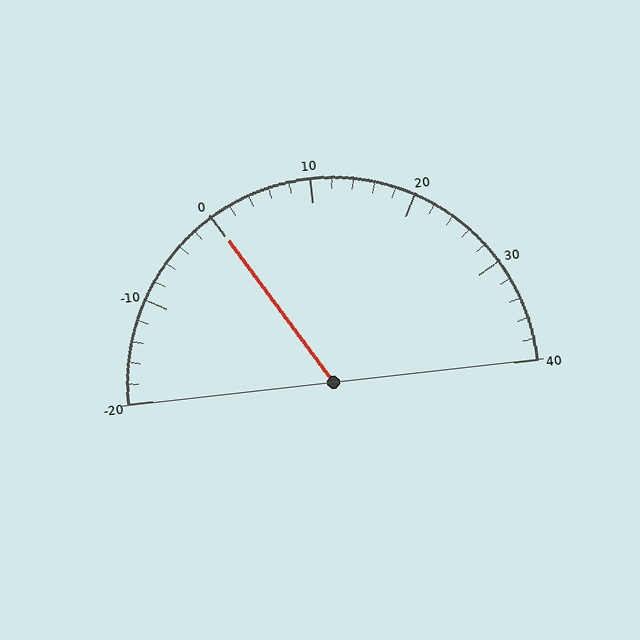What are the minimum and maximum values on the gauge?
The gauge ranges from -20 to 40.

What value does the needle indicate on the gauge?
The needle indicates approximately 0.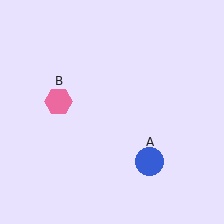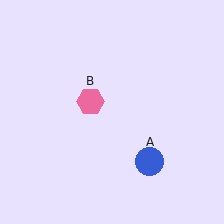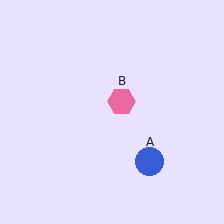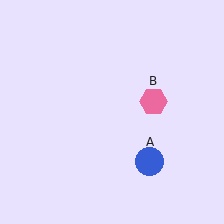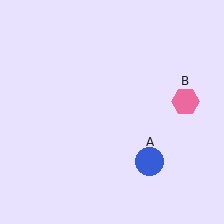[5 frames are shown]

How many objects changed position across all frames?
1 object changed position: pink hexagon (object B).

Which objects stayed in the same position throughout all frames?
Blue circle (object A) remained stationary.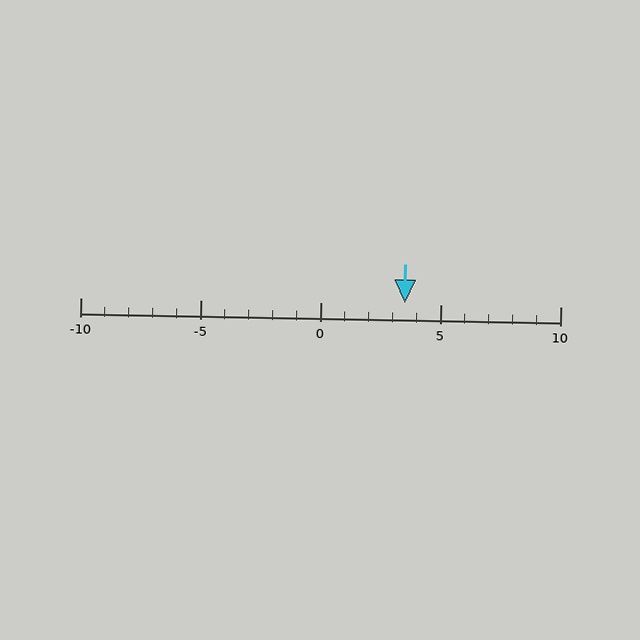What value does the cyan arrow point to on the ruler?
The cyan arrow points to approximately 4.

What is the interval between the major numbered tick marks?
The major tick marks are spaced 5 units apart.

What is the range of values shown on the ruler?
The ruler shows values from -10 to 10.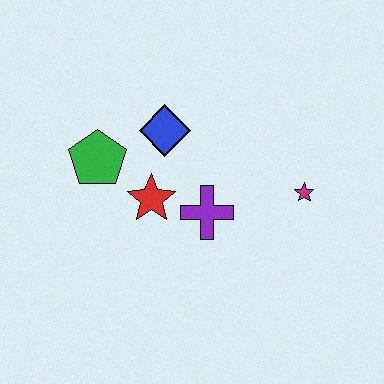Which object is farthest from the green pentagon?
The magenta star is farthest from the green pentagon.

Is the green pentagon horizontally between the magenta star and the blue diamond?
No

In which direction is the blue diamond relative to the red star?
The blue diamond is above the red star.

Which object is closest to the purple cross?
The red star is closest to the purple cross.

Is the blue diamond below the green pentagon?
No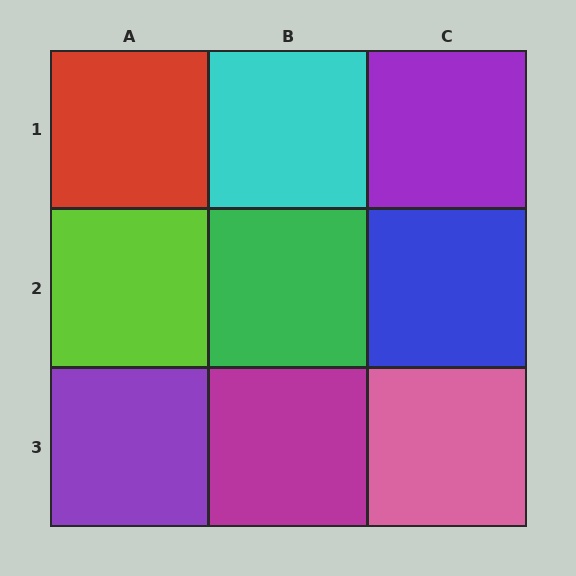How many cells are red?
1 cell is red.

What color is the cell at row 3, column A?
Purple.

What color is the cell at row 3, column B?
Magenta.